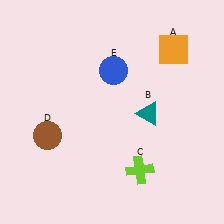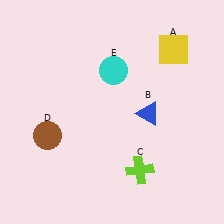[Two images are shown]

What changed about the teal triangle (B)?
In Image 1, B is teal. In Image 2, it changed to blue.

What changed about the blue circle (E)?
In Image 1, E is blue. In Image 2, it changed to cyan.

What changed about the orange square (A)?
In Image 1, A is orange. In Image 2, it changed to yellow.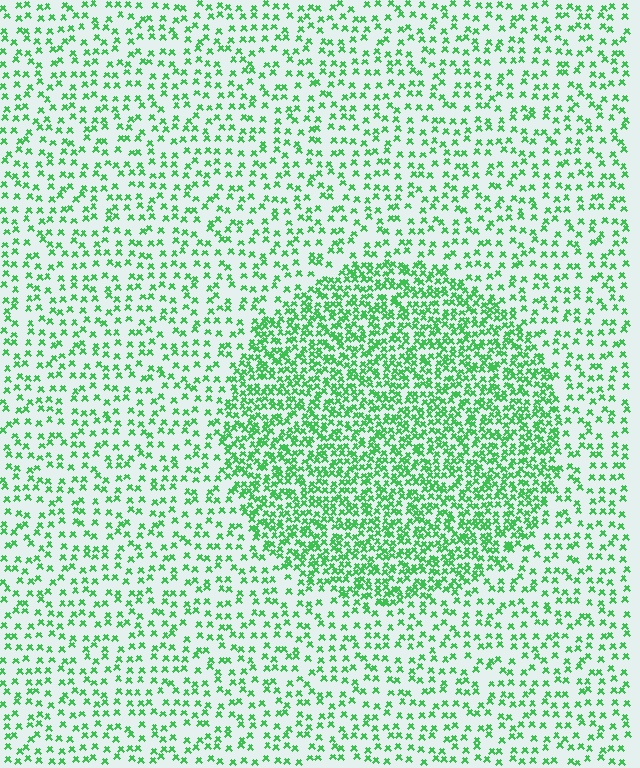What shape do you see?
I see a circle.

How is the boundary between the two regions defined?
The boundary is defined by a change in element density (approximately 2.3x ratio). All elements are the same color, size, and shape.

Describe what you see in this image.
The image contains small green elements arranged at two different densities. A circle-shaped region is visible where the elements are more densely packed than the surrounding area.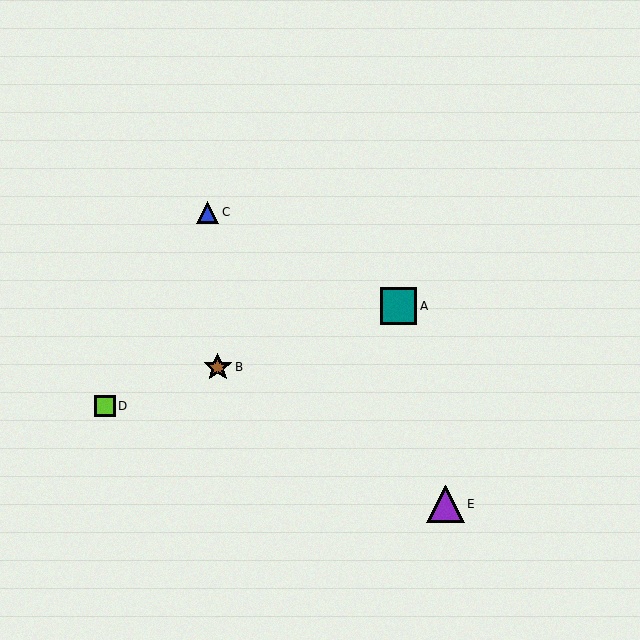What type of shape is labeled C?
Shape C is a blue triangle.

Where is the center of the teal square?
The center of the teal square is at (399, 306).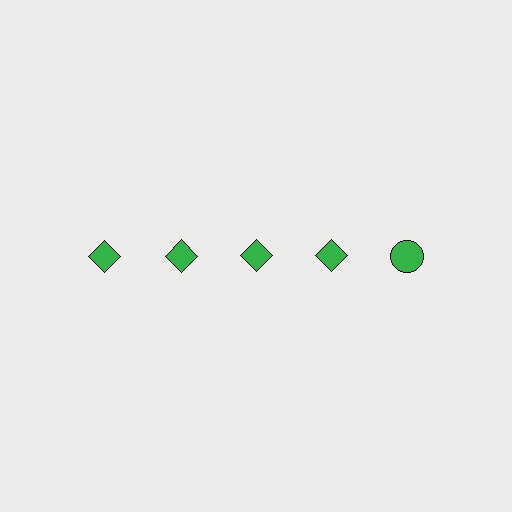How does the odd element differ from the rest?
It has a different shape: circle instead of diamond.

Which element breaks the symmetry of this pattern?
The green circle in the top row, rightmost column breaks the symmetry. All other shapes are green diamonds.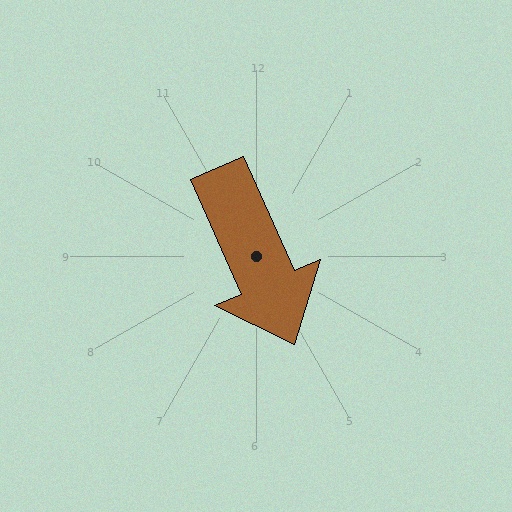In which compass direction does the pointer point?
Southeast.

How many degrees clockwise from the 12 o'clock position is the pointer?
Approximately 156 degrees.